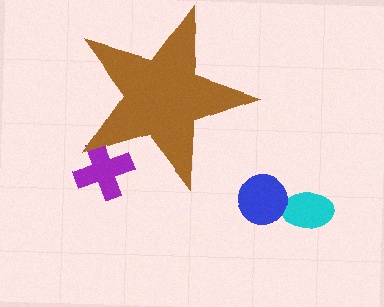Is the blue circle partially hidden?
No, the blue circle is fully visible.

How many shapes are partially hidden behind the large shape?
1 shape is partially hidden.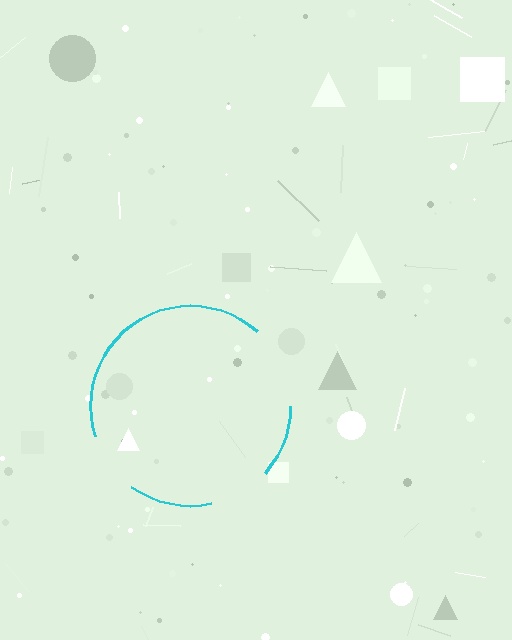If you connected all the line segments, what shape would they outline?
They would outline a circle.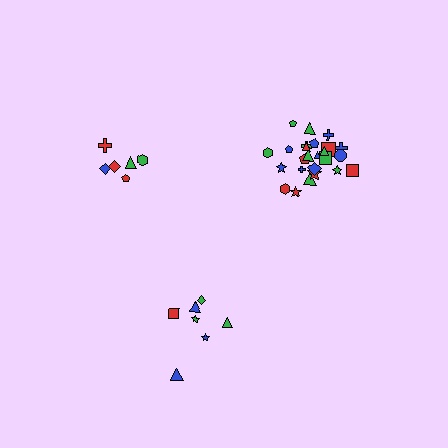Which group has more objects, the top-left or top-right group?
The top-right group.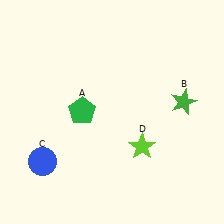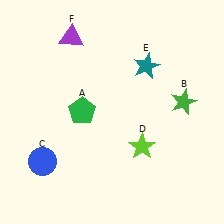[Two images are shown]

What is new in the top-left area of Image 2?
A purple triangle (F) was added in the top-left area of Image 2.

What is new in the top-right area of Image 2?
A teal star (E) was added in the top-right area of Image 2.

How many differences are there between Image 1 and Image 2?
There are 2 differences between the two images.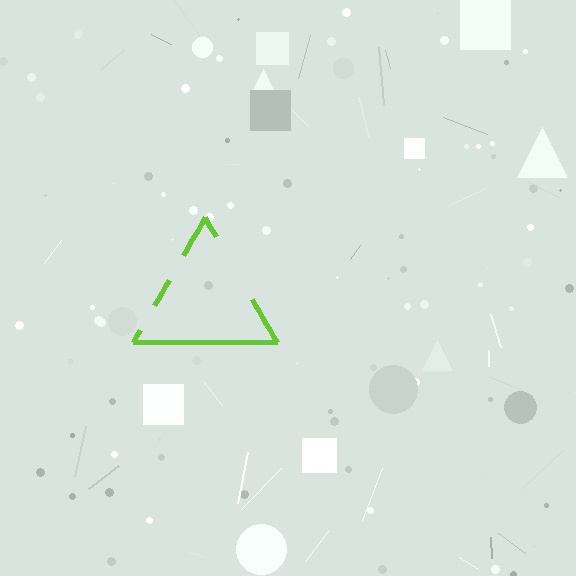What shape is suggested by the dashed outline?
The dashed outline suggests a triangle.